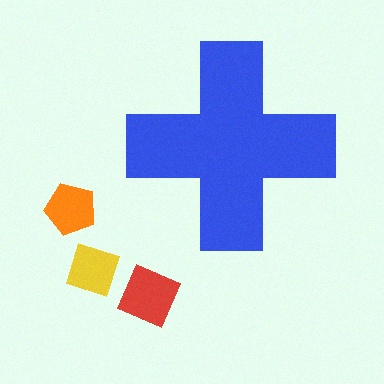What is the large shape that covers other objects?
A blue cross.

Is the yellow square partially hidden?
No, the yellow square is fully visible.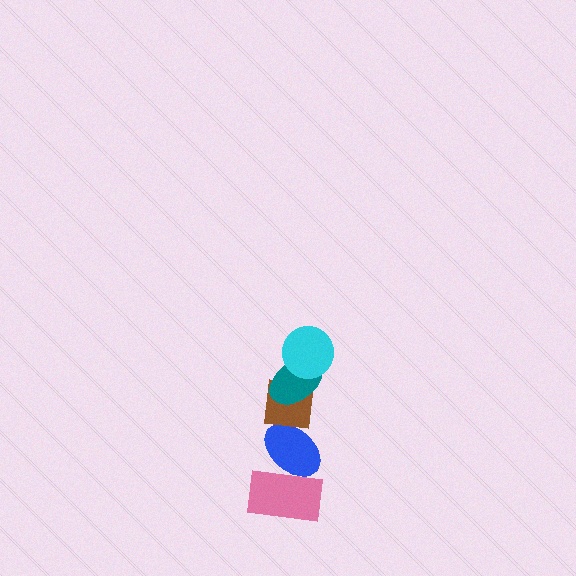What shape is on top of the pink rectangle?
The blue ellipse is on top of the pink rectangle.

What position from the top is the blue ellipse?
The blue ellipse is 4th from the top.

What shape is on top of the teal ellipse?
The cyan circle is on top of the teal ellipse.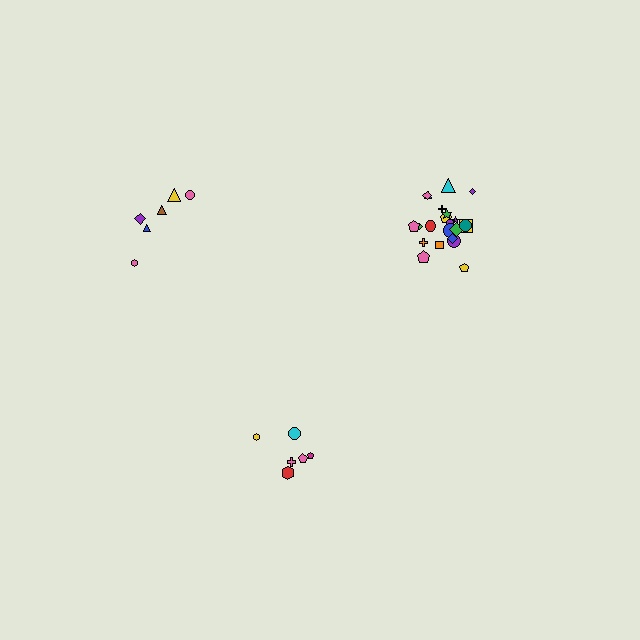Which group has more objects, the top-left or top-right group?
The top-right group.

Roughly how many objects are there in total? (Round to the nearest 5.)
Roughly 35 objects in total.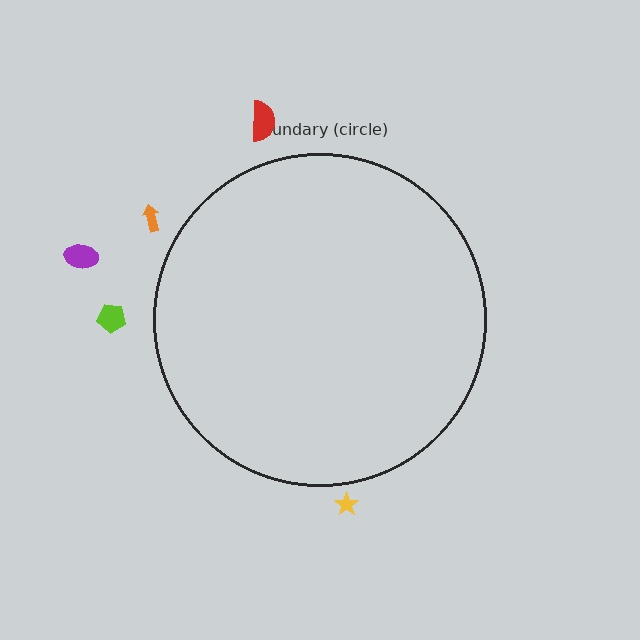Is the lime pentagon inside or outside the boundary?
Outside.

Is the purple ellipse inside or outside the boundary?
Outside.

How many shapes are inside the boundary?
0 inside, 5 outside.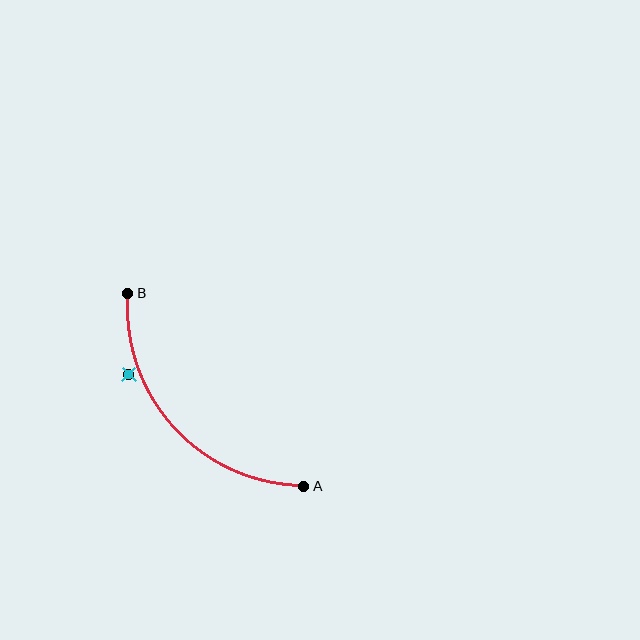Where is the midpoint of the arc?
The arc midpoint is the point on the curve farthest from the straight line joining A and B. It sits below and to the left of that line.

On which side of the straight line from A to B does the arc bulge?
The arc bulges below and to the left of the straight line connecting A and B.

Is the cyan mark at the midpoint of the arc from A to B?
No — the cyan mark does not lie on the arc at all. It sits slightly outside the curve.